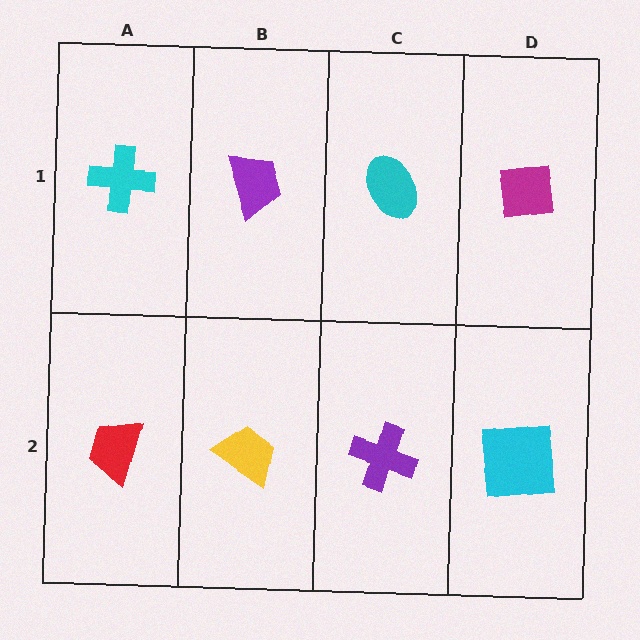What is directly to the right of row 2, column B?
A purple cross.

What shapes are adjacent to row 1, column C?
A purple cross (row 2, column C), a purple trapezoid (row 1, column B), a magenta square (row 1, column D).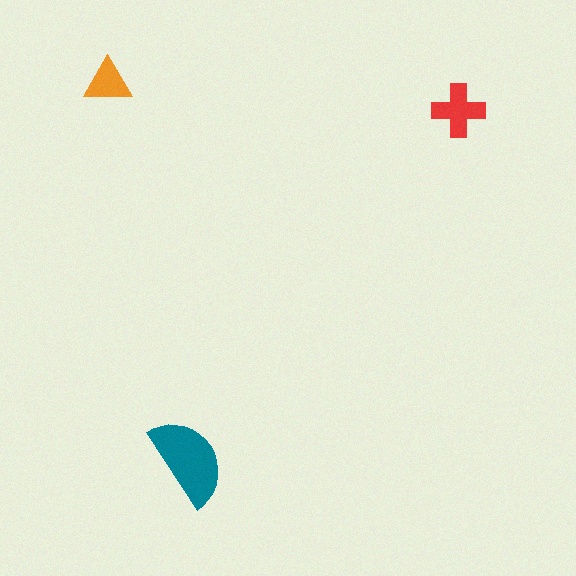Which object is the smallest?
The orange triangle.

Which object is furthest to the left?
The orange triangle is leftmost.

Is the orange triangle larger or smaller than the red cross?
Smaller.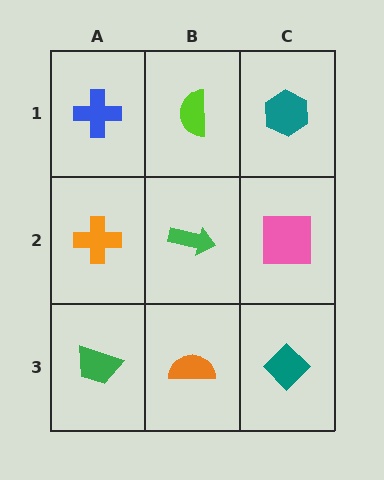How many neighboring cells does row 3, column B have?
3.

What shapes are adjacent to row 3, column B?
A green arrow (row 2, column B), a green trapezoid (row 3, column A), a teal diamond (row 3, column C).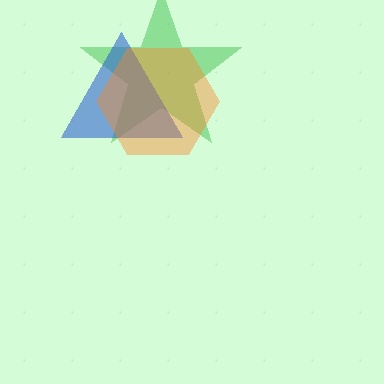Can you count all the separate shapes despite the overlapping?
Yes, there are 3 separate shapes.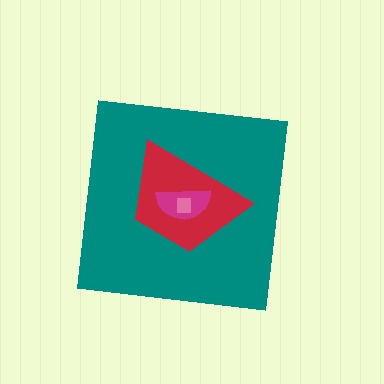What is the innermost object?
The pink square.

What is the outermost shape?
The teal square.